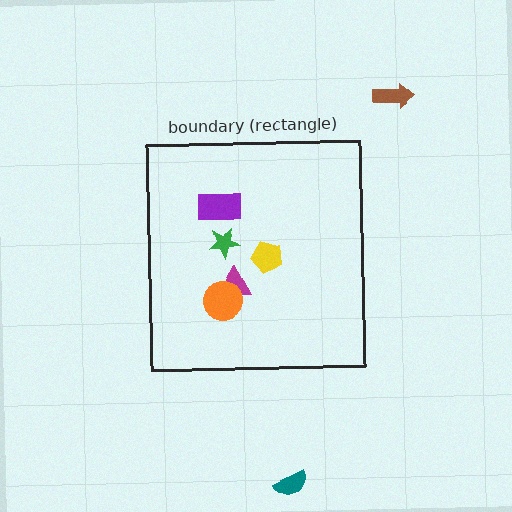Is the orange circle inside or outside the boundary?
Inside.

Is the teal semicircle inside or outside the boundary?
Outside.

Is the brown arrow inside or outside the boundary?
Outside.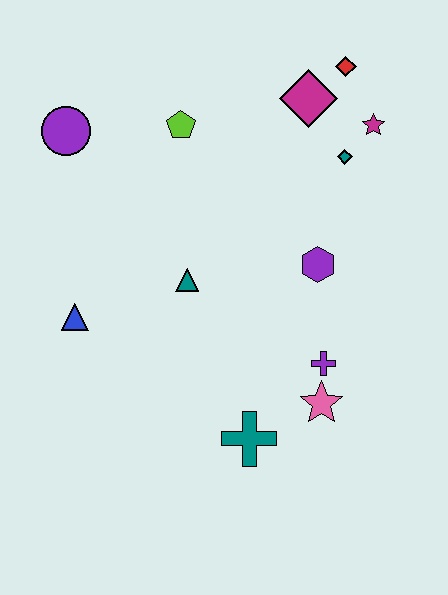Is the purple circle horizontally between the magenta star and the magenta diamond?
No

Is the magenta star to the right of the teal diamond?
Yes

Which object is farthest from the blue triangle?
The red diamond is farthest from the blue triangle.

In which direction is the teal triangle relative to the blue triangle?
The teal triangle is to the right of the blue triangle.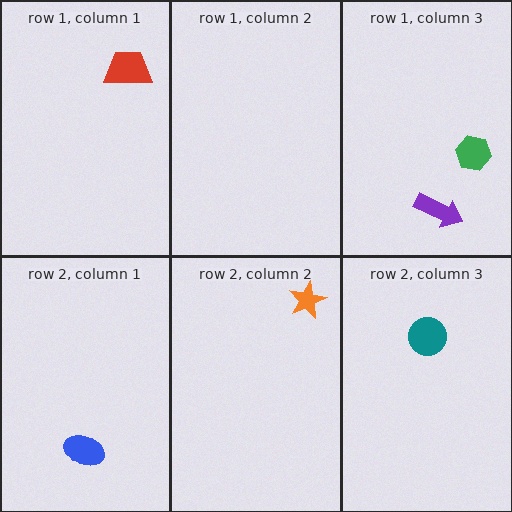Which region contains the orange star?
The row 2, column 2 region.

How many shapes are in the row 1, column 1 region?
1.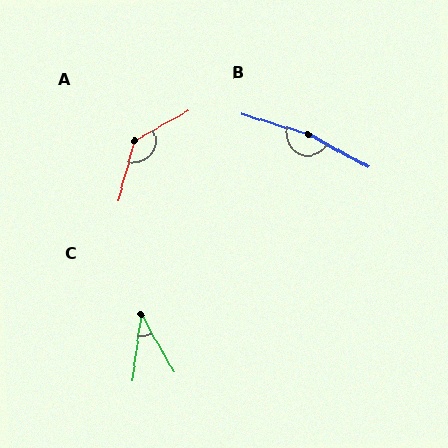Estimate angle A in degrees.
Approximately 134 degrees.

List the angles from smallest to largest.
C (37°), A (134°), B (168°).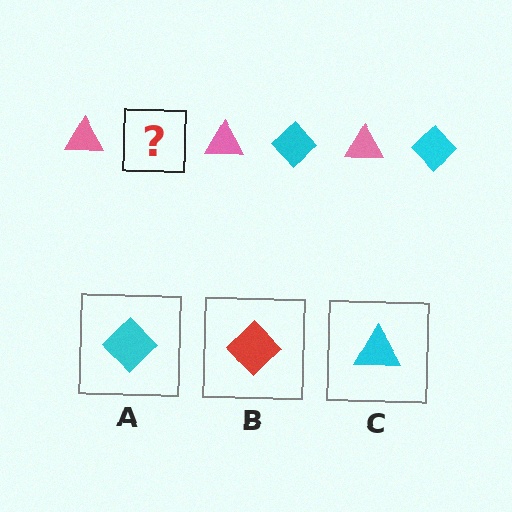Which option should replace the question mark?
Option A.